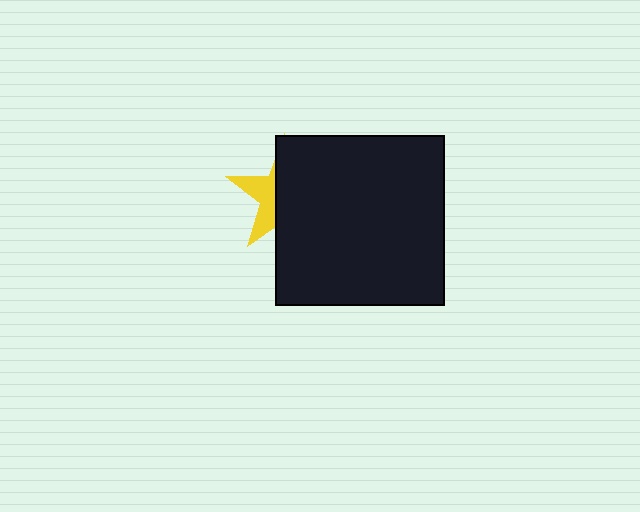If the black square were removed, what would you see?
You would see the complete yellow star.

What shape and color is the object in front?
The object in front is a black square.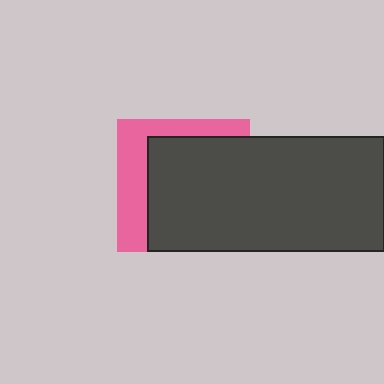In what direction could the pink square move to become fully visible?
The pink square could move toward the upper-left. That would shift it out from behind the dark gray rectangle entirely.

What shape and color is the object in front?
The object in front is a dark gray rectangle.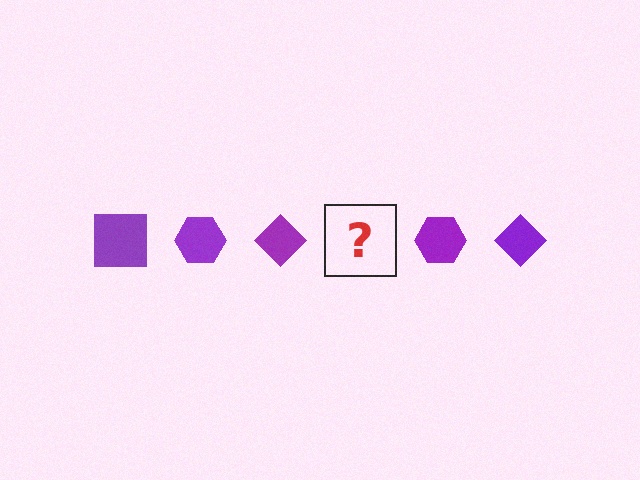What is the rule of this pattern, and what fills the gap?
The rule is that the pattern cycles through square, hexagon, diamond shapes in purple. The gap should be filled with a purple square.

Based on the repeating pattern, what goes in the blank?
The blank should be a purple square.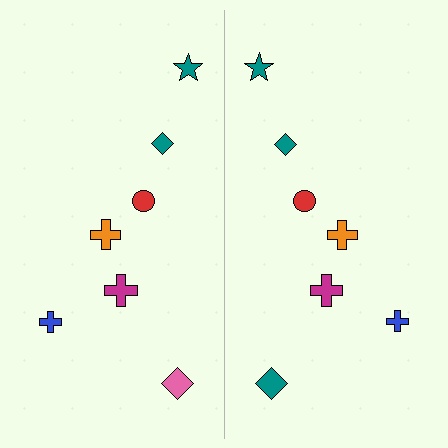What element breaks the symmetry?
The teal diamond on the right side breaks the symmetry — its mirror counterpart is pink.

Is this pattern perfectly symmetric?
No, the pattern is not perfectly symmetric. The teal diamond on the right side breaks the symmetry — its mirror counterpart is pink.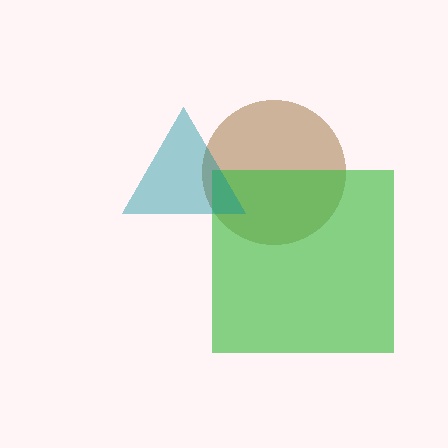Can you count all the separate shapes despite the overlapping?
Yes, there are 3 separate shapes.